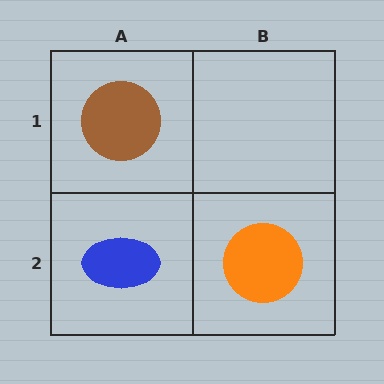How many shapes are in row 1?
1 shape.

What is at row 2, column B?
An orange circle.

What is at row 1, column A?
A brown circle.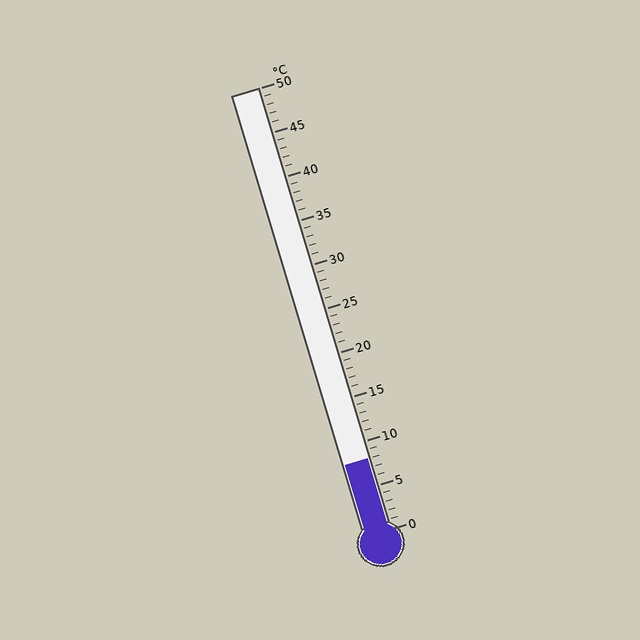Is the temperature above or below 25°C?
The temperature is below 25°C.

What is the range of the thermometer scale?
The thermometer scale ranges from 0°C to 50°C.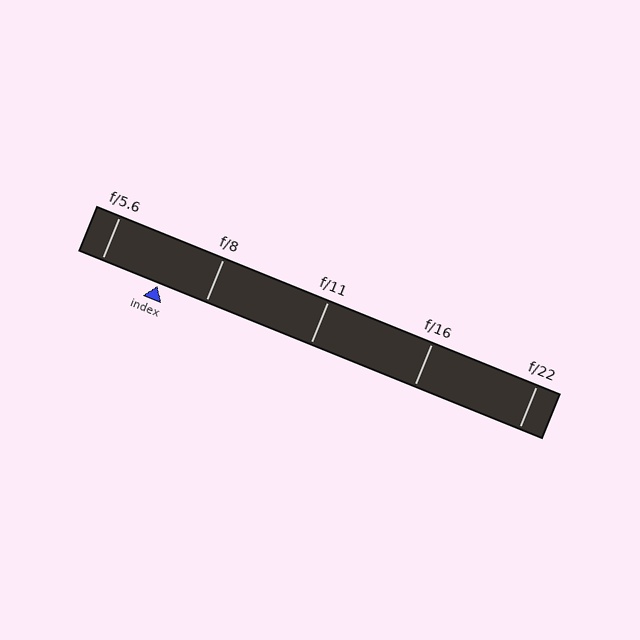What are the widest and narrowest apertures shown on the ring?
The widest aperture shown is f/5.6 and the narrowest is f/22.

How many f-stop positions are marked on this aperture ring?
There are 5 f-stop positions marked.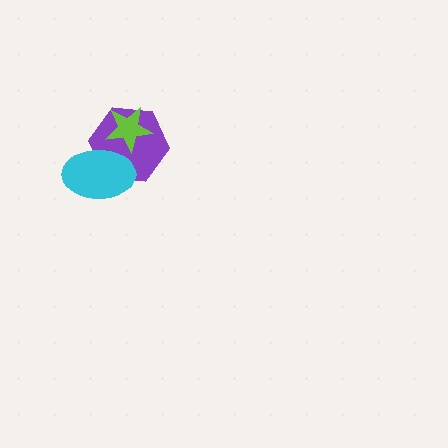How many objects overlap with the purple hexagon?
2 objects overlap with the purple hexagon.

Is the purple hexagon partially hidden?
Yes, it is partially covered by another shape.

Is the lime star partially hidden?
No, no other shape covers it.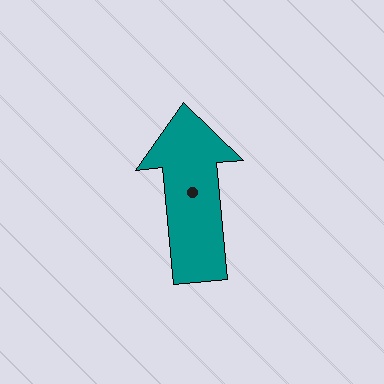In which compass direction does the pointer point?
North.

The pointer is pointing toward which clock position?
Roughly 12 o'clock.